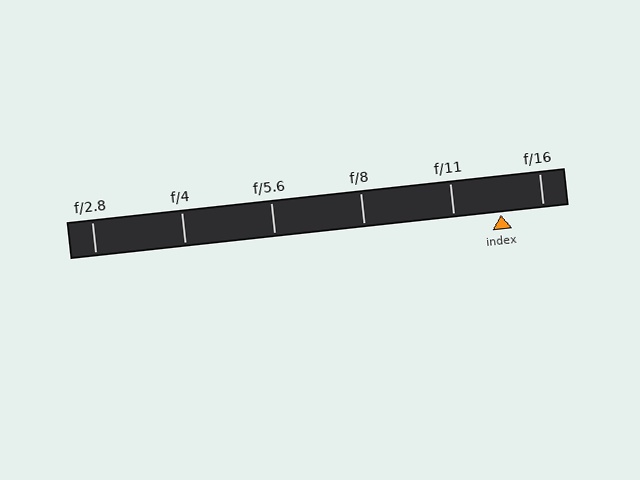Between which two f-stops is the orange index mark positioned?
The index mark is between f/11 and f/16.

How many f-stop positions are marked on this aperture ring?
There are 6 f-stop positions marked.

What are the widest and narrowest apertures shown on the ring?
The widest aperture shown is f/2.8 and the narrowest is f/16.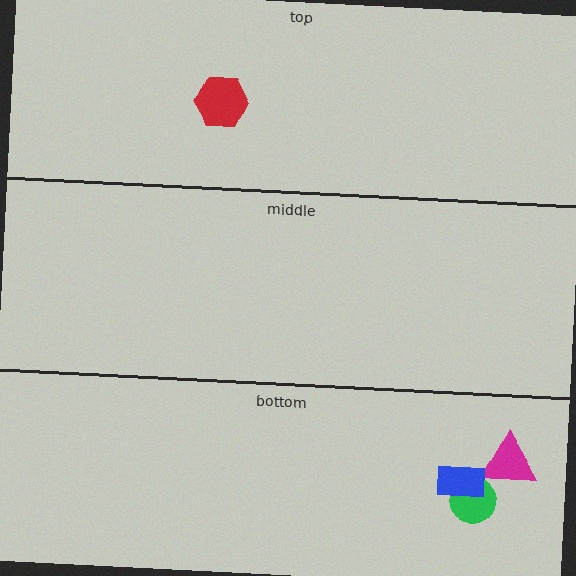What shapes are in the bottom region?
The green circle, the magenta triangle, the blue rectangle.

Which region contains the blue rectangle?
The bottom region.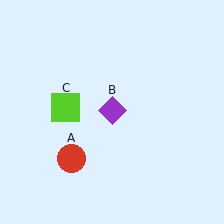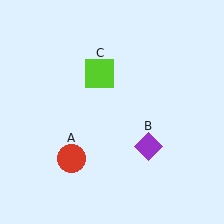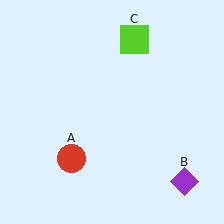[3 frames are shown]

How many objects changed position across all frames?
2 objects changed position: purple diamond (object B), lime square (object C).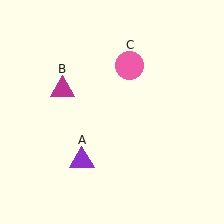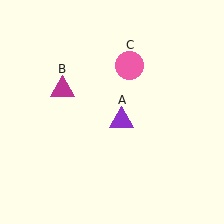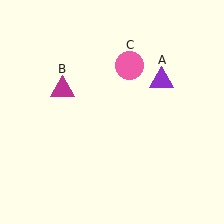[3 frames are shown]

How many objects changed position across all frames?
1 object changed position: purple triangle (object A).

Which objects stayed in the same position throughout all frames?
Magenta triangle (object B) and pink circle (object C) remained stationary.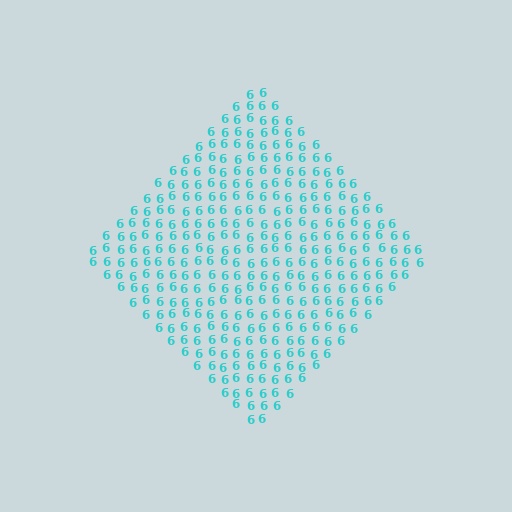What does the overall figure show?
The overall figure shows a diamond.